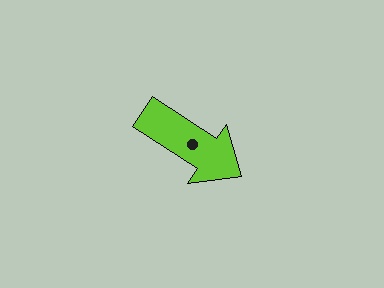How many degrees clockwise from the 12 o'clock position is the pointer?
Approximately 123 degrees.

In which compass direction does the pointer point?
Southeast.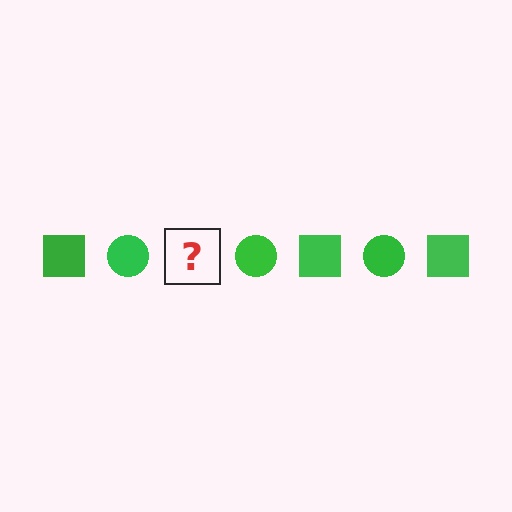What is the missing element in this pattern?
The missing element is a green square.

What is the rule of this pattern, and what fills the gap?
The rule is that the pattern cycles through square, circle shapes in green. The gap should be filled with a green square.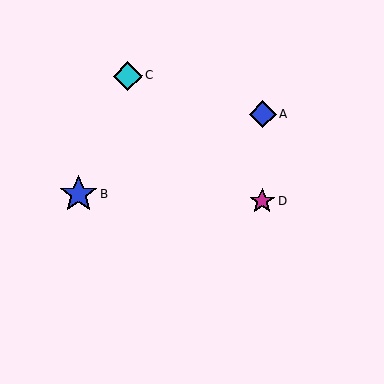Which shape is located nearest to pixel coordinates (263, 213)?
The magenta star (labeled D) at (262, 201) is nearest to that location.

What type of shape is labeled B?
Shape B is a blue star.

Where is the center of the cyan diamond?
The center of the cyan diamond is at (128, 76).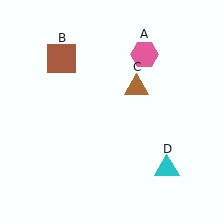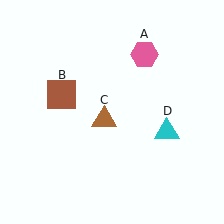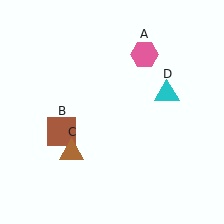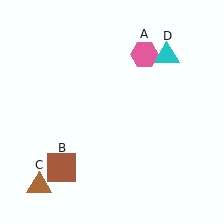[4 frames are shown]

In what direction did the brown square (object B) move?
The brown square (object B) moved down.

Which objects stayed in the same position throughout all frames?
Pink hexagon (object A) remained stationary.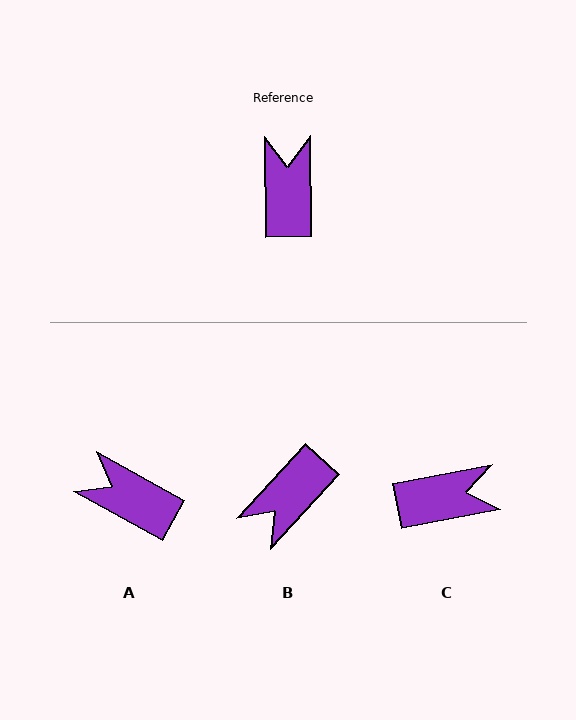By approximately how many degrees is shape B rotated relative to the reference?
Approximately 137 degrees counter-clockwise.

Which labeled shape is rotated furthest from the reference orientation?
B, about 137 degrees away.